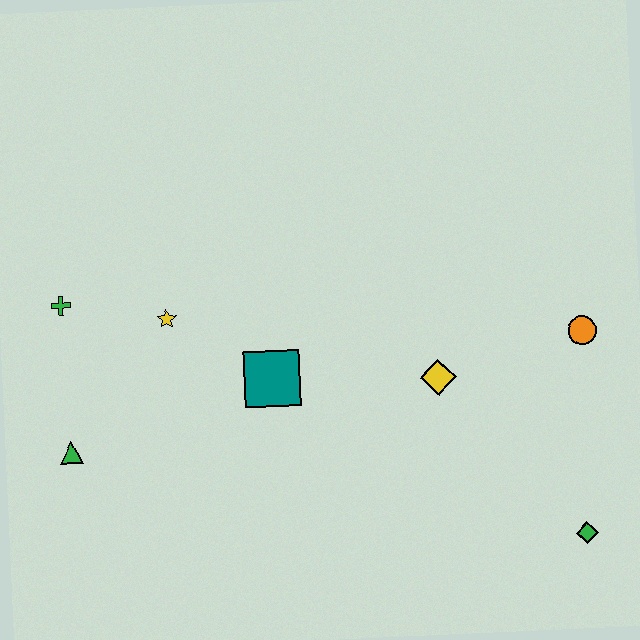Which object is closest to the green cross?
The yellow star is closest to the green cross.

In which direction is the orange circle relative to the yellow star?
The orange circle is to the right of the yellow star.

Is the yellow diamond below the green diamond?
No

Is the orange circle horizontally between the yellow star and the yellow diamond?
No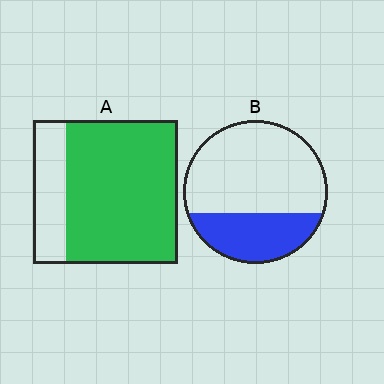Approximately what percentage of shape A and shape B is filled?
A is approximately 75% and B is approximately 30%.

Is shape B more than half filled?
No.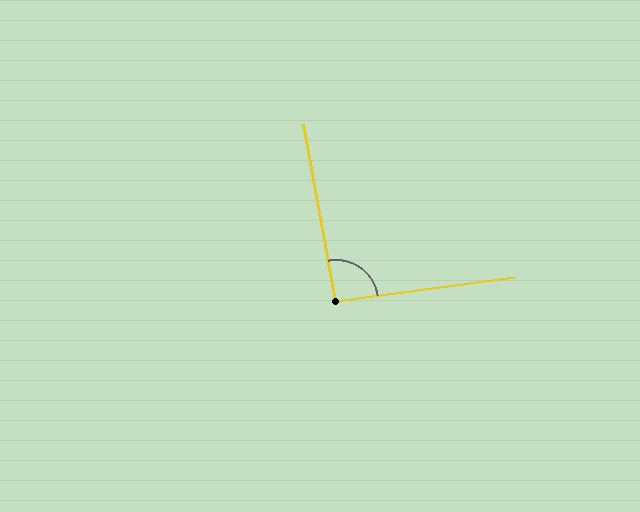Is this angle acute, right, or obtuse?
It is approximately a right angle.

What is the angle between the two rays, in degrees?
Approximately 93 degrees.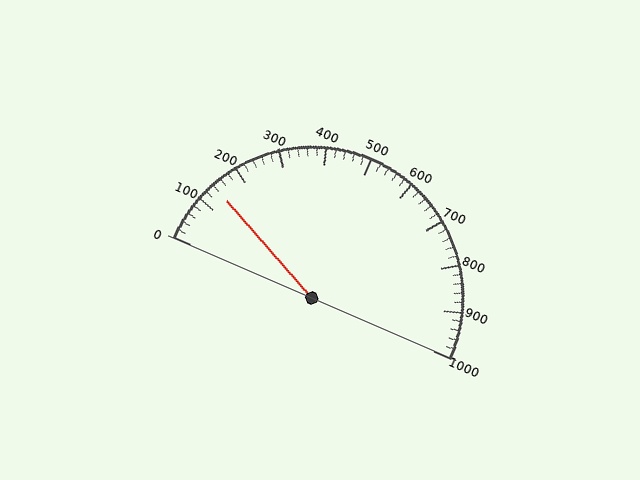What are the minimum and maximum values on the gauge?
The gauge ranges from 0 to 1000.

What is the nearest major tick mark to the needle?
The nearest major tick mark is 100.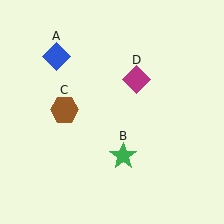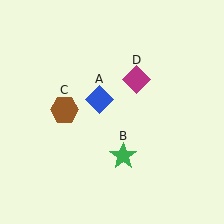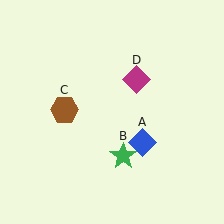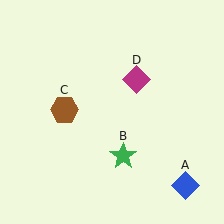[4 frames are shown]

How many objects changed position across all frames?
1 object changed position: blue diamond (object A).